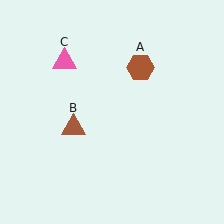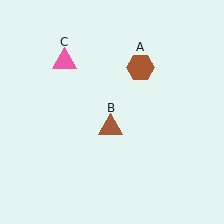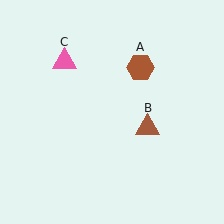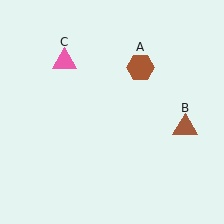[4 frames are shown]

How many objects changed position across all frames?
1 object changed position: brown triangle (object B).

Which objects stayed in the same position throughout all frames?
Brown hexagon (object A) and pink triangle (object C) remained stationary.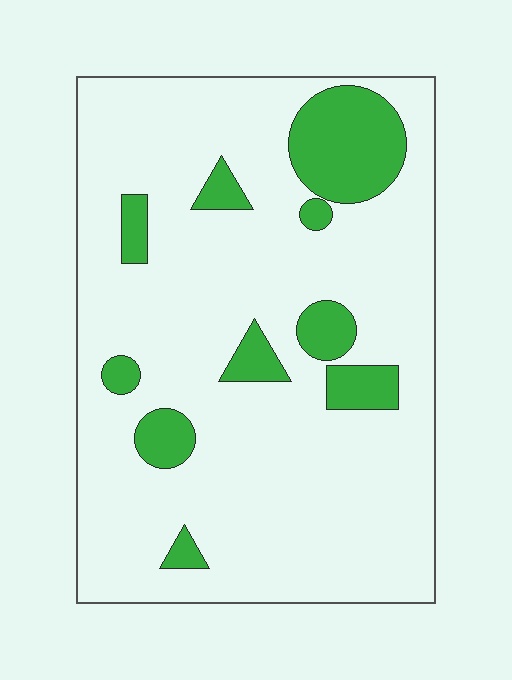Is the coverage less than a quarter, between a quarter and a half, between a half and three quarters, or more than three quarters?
Less than a quarter.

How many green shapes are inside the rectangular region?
10.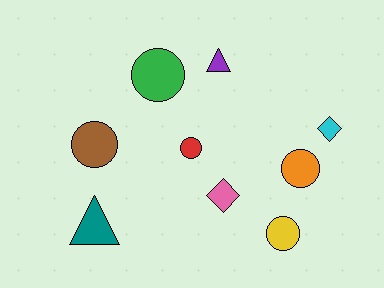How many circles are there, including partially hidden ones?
There are 5 circles.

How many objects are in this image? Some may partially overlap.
There are 9 objects.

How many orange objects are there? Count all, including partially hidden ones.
There is 1 orange object.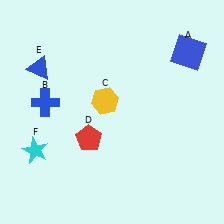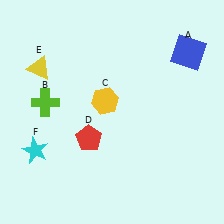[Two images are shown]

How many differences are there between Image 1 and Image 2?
There are 2 differences between the two images.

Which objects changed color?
B changed from blue to lime. E changed from blue to yellow.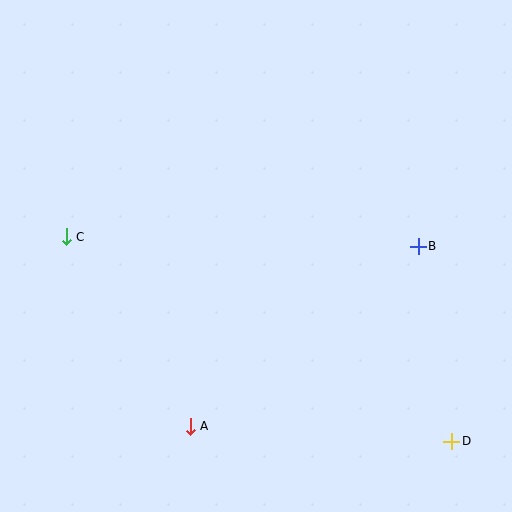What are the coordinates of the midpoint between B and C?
The midpoint between B and C is at (242, 242).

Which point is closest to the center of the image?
Point B at (418, 246) is closest to the center.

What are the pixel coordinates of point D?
Point D is at (452, 441).